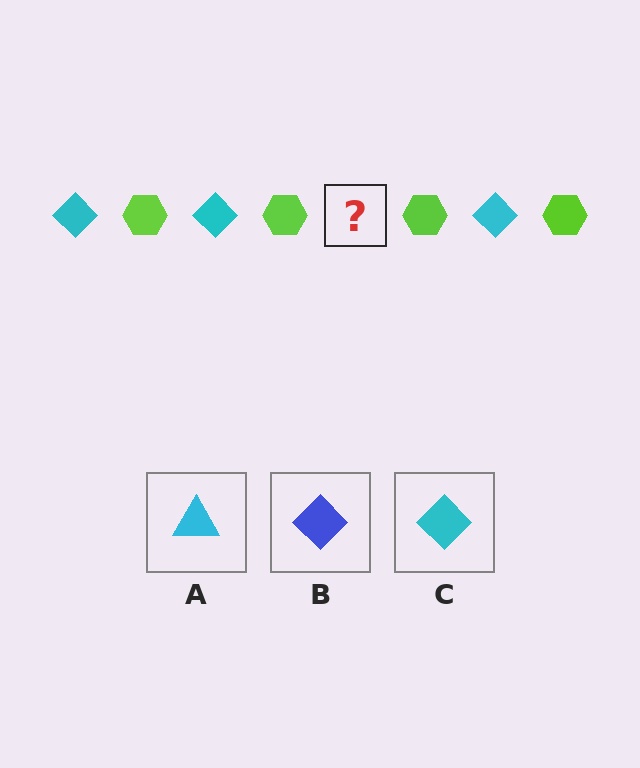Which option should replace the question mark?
Option C.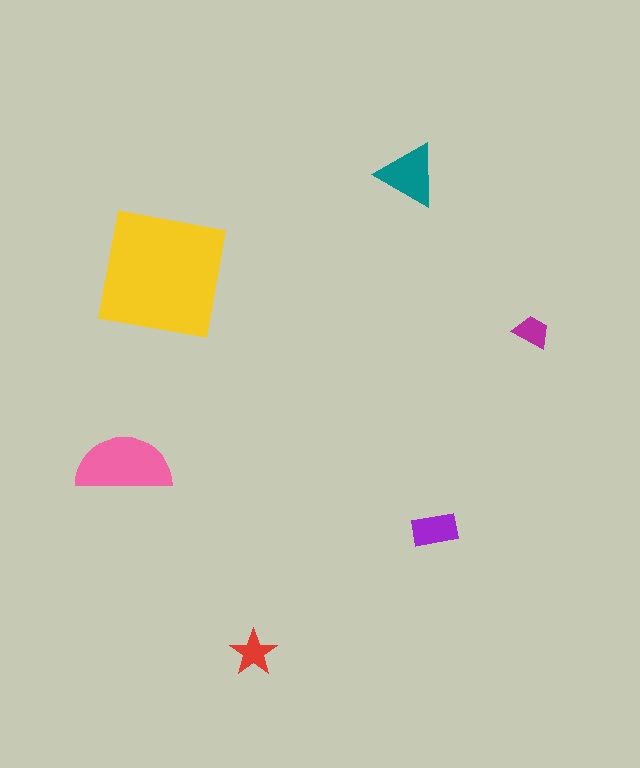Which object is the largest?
The yellow square.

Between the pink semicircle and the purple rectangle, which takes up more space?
The pink semicircle.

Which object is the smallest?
The magenta trapezoid.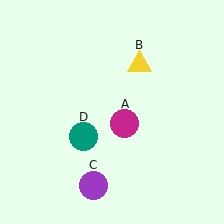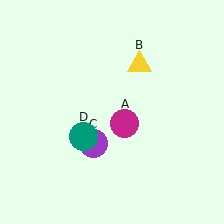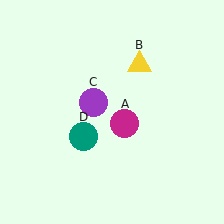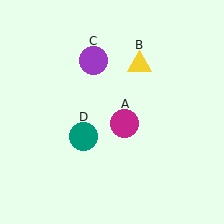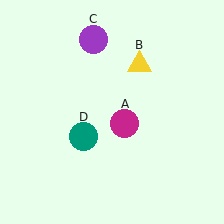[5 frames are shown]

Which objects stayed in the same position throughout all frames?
Magenta circle (object A) and yellow triangle (object B) and teal circle (object D) remained stationary.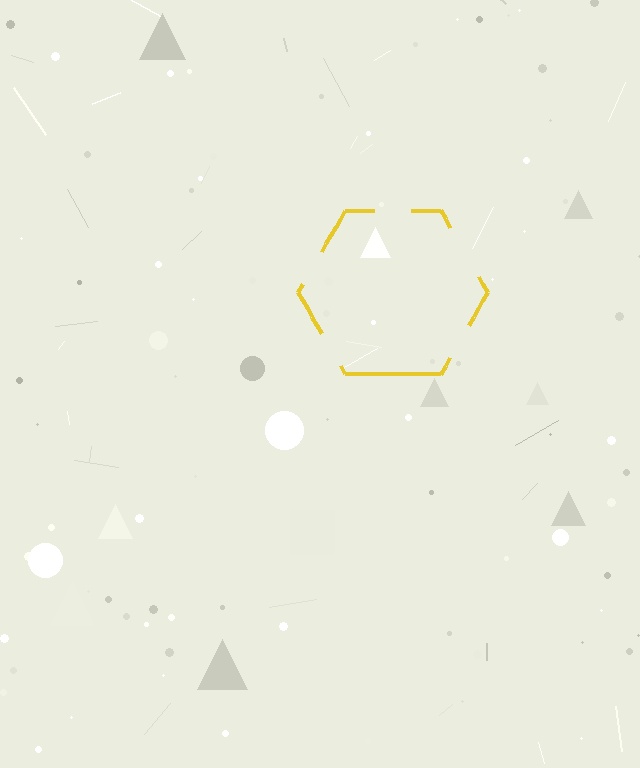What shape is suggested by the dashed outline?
The dashed outline suggests a hexagon.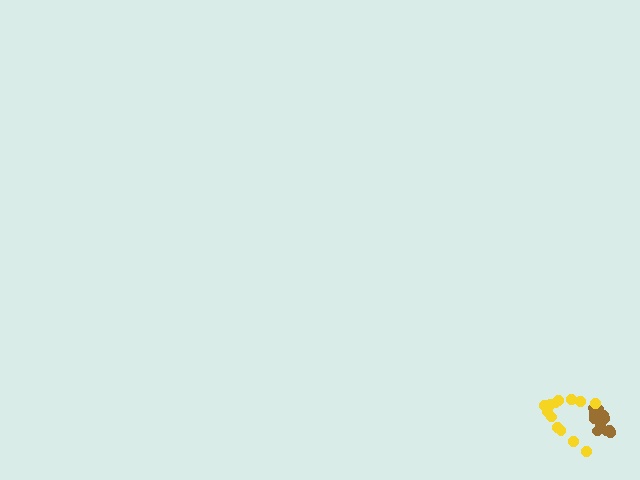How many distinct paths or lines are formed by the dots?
There are 2 distinct paths.